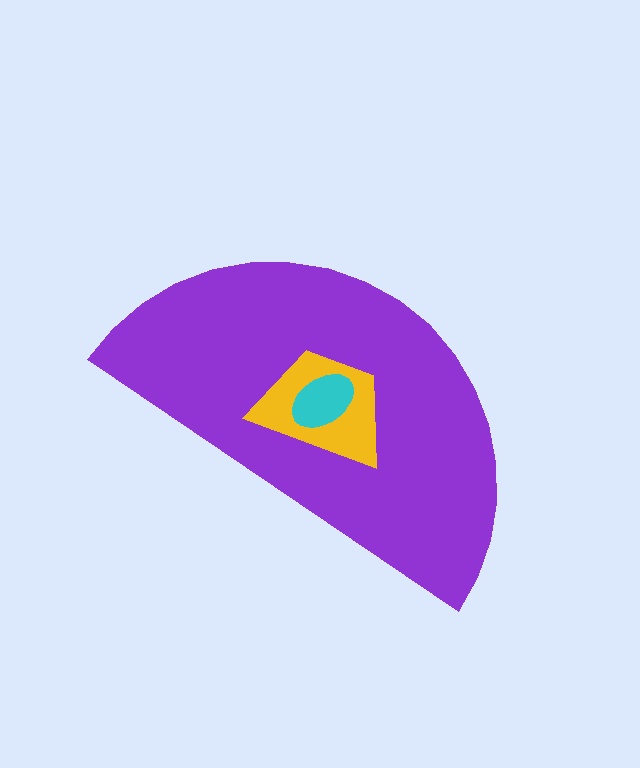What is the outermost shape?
The purple semicircle.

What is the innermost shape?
The cyan ellipse.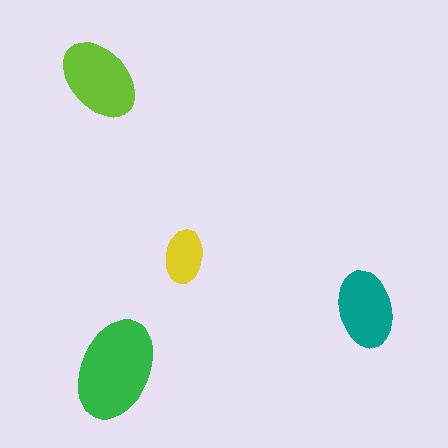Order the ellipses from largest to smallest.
the green one, the lime one, the teal one, the yellow one.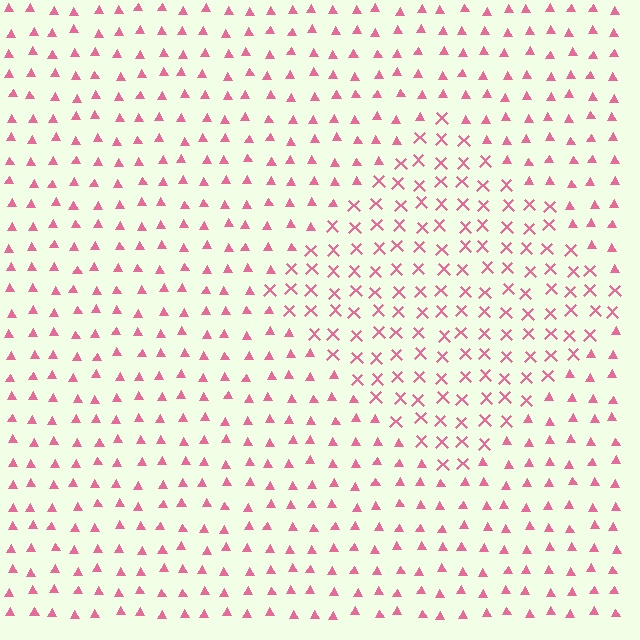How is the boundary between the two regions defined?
The boundary is defined by a change in element shape: X marks inside vs. triangles outside. All elements share the same color and spacing.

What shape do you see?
I see a diamond.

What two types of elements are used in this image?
The image uses X marks inside the diamond region and triangles outside it.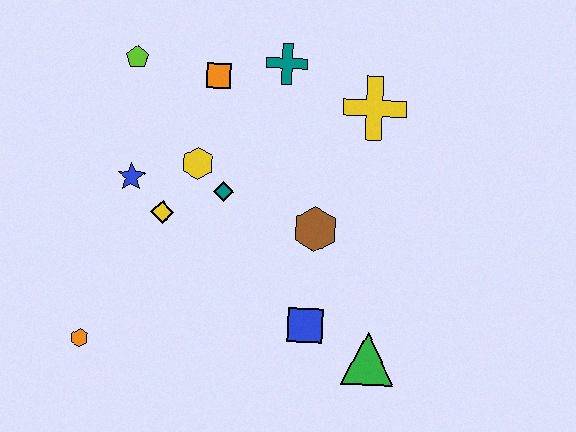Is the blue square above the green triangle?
Yes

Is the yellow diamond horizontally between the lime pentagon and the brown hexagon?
Yes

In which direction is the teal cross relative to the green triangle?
The teal cross is above the green triangle.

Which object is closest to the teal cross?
The orange square is closest to the teal cross.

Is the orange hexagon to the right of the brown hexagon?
No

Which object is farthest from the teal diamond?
The green triangle is farthest from the teal diamond.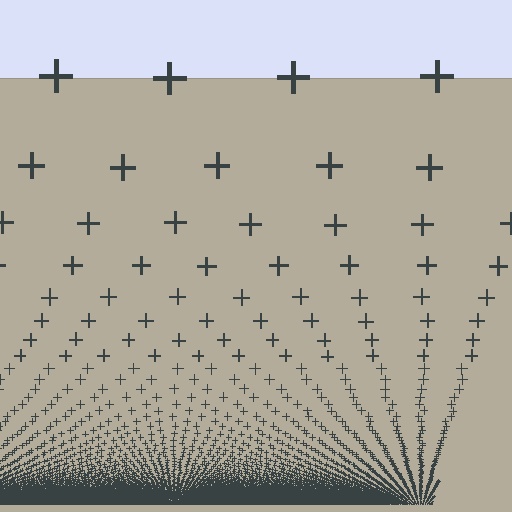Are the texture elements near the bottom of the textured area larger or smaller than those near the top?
Smaller. The gradient is inverted — elements near the bottom are smaller and denser.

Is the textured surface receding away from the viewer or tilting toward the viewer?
The surface appears to tilt toward the viewer. Texture elements get larger and sparser toward the top.